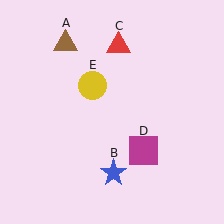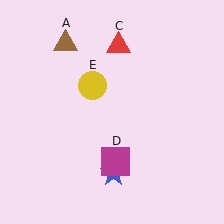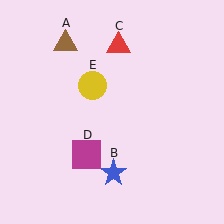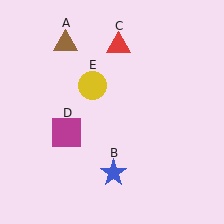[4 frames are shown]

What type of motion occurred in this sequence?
The magenta square (object D) rotated clockwise around the center of the scene.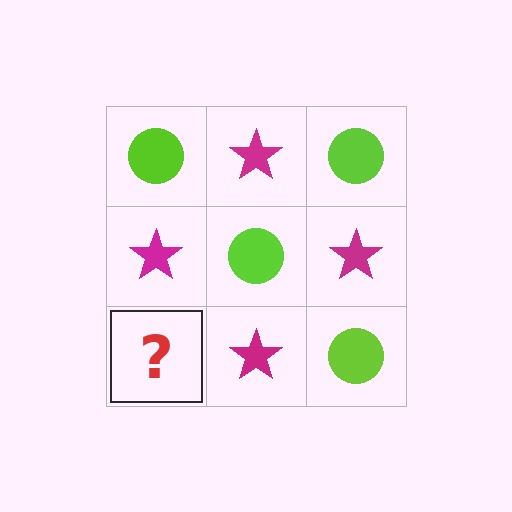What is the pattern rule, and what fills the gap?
The rule is that it alternates lime circle and magenta star in a checkerboard pattern. The gap should be filled with a lime circle.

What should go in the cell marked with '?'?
The missing cell should contain a lime circle.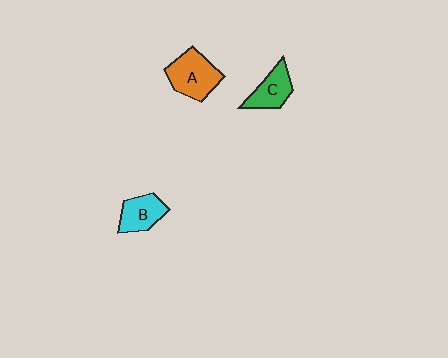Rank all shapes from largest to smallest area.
From largest to smallest: A (orange), C (green), B (cyan).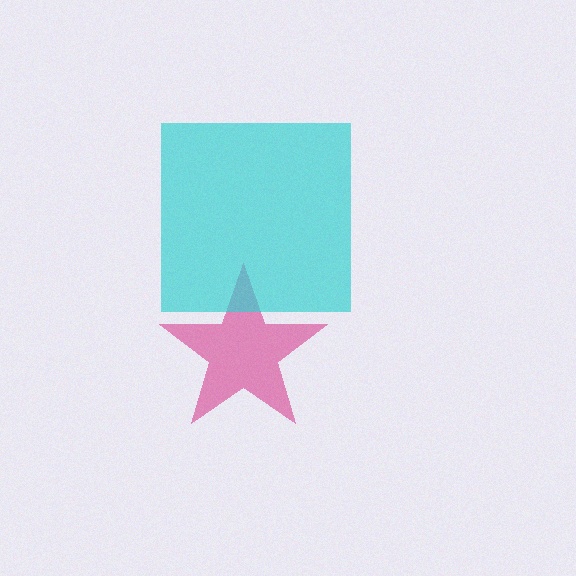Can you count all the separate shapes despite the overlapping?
Yes, there are 2 separate shapes.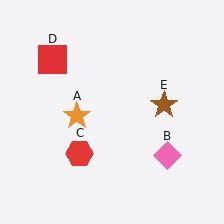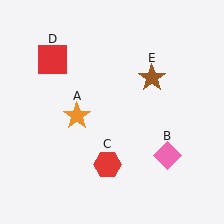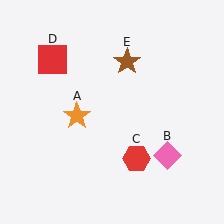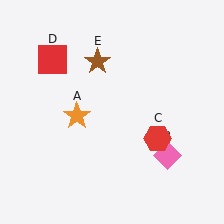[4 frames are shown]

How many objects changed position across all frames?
2 objects changed position: red hexagon (object C), brown star (object E).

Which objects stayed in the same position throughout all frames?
Orange star (object A) and pink diamond (object B) and red square (object D) remained stationary.